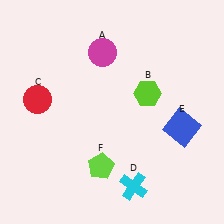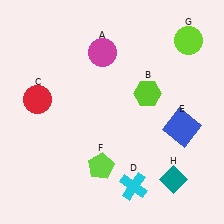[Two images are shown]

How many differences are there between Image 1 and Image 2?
There are 2 differences between the two images.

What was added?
A lime circle (G), a teal diamond (H) were added in Image 2.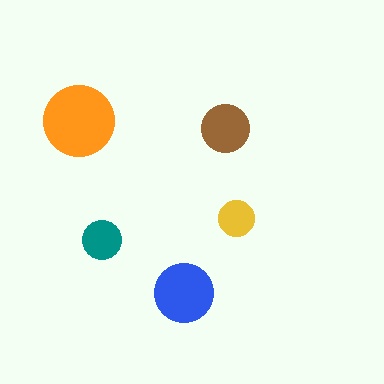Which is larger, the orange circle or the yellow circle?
The orange one.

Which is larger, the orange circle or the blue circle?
The orange one.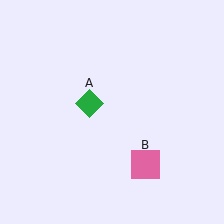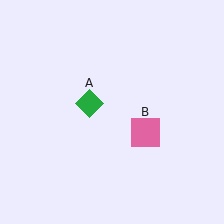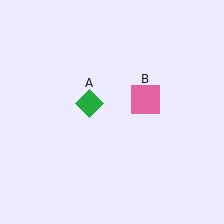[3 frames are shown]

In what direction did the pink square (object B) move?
The pink square (object B) moved up.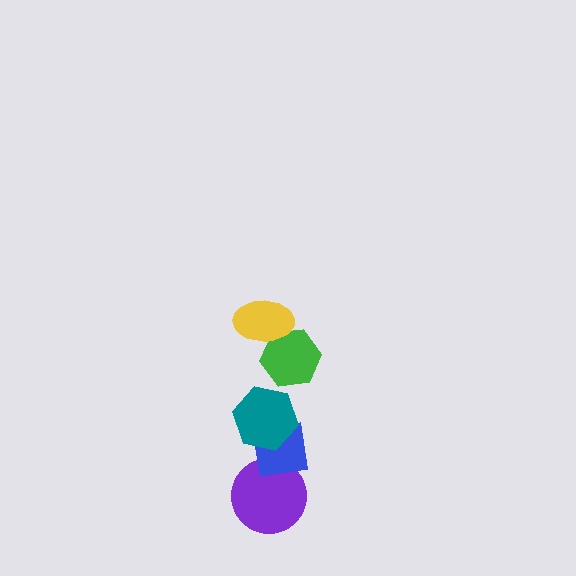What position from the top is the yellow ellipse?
The yellow ellipse is 1st from the top.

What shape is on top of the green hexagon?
The yellow ellipse is on top of the green hexagon.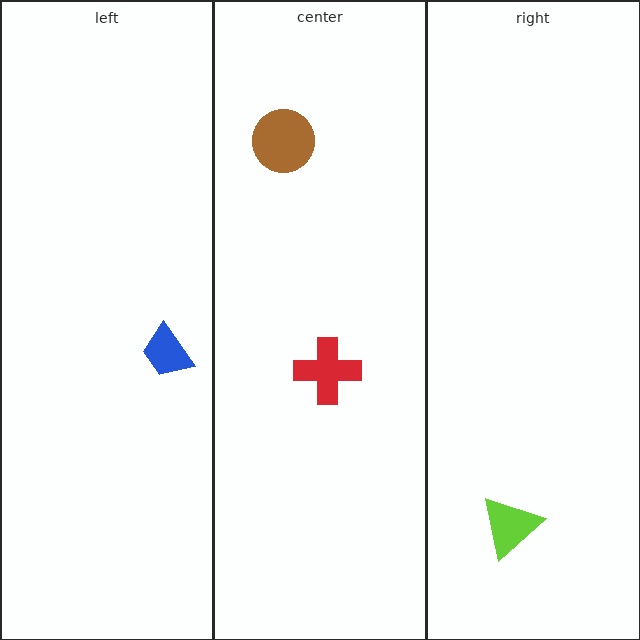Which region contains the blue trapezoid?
The left region.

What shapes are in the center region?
The red cross, the brown circle.